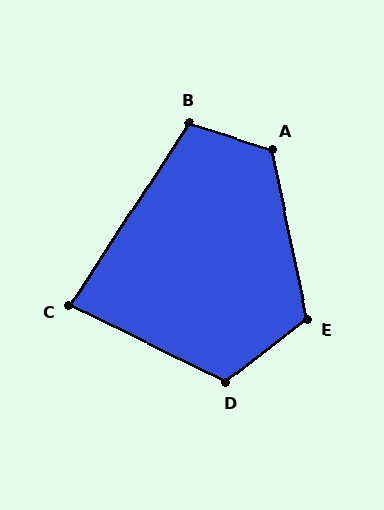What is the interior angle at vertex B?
Approximately 105 degrees (obtuse).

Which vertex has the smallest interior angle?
C, at approximately 84 degrees.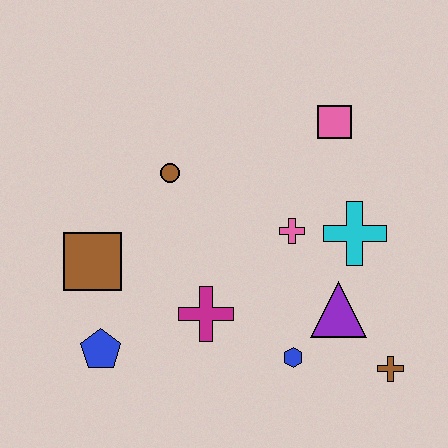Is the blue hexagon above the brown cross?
Yes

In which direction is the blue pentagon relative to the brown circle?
The blue pentagon is below the brown circle.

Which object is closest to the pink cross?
The cyan cross is closest to the pink cross.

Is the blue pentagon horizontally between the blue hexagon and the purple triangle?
No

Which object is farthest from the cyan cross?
The blue pentagon is farthest from the cyan cross.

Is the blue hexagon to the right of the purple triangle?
No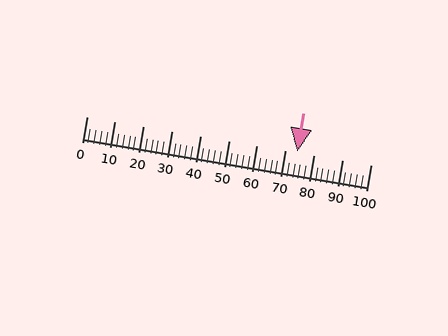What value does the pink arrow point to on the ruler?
The pink arrow points to approximately 74.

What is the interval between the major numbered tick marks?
The major tick marks are spaced 10 units apart.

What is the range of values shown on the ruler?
The ruler shows values from 0 to 100.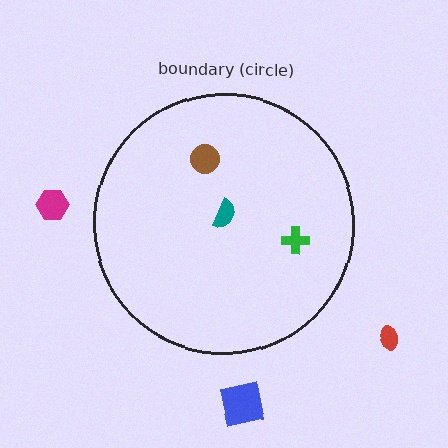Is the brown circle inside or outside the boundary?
Inside.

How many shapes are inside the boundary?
3 inside, 3 outside.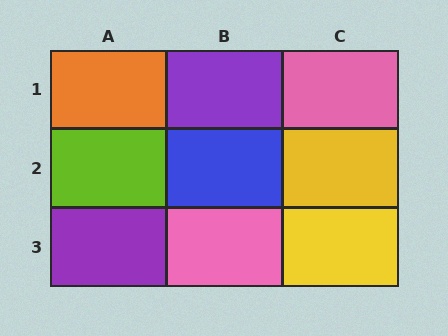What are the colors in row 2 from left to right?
Lime, blue, yellow.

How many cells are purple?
2 cells are purple.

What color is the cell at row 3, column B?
Pink.